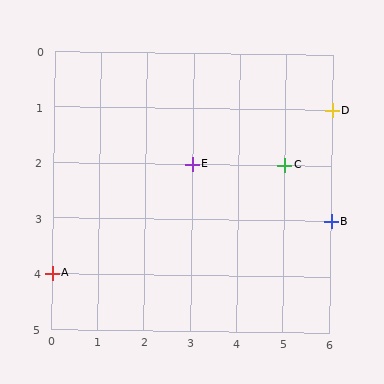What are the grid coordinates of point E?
Point E is at grid coordinates (3, 2).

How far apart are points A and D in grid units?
Points A and D are 6 columns and 3 rows apart (about 6.7 grid units diagonally).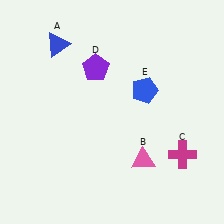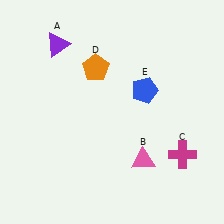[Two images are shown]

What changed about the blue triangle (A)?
In Image 1, A is blue. In Image 2, it changed to purple.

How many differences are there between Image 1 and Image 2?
There are 2 differences between the two images.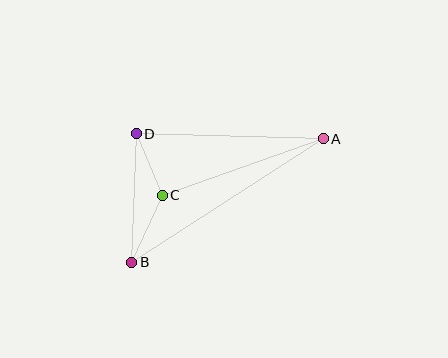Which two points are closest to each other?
Points C and D are closest to each other.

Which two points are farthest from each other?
Points A and B are farthest from each other.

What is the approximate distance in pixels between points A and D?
The distance between A and D is approximately 187 pixels.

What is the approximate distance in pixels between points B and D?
The distance between B and D is approximately 129 pixels.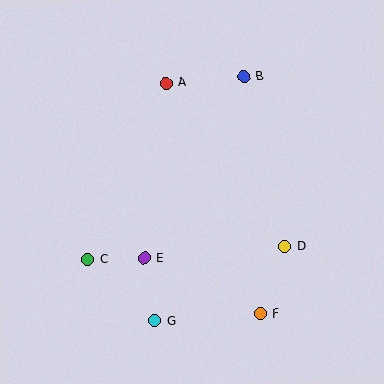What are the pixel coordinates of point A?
Point A is at (166, 83).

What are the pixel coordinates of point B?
Point B is at (244, 76).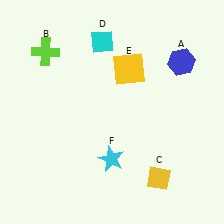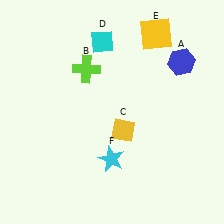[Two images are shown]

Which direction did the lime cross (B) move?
The lime cross (B) moved right.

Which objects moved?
The objects that moved are: the lime cross (B), the yellow diamond (C), the yellow square (E).